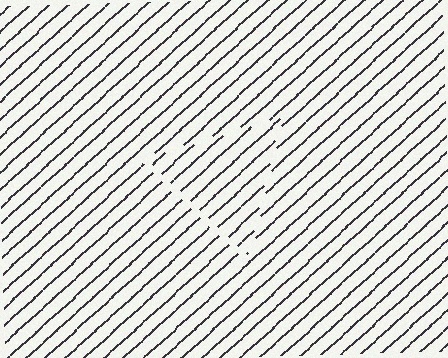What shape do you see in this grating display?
An illusory triangle. The interior of the shape contains the same grating, shifted by half a period — the contour is defined by the phase discontinuity where line-ends from the inner and outer gratings abut.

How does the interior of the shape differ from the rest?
The interior of the shape contains the same grating, shifted by half a period — the contour is defined by the phase discontinuity where line-ends from the inner and outer gratings abut.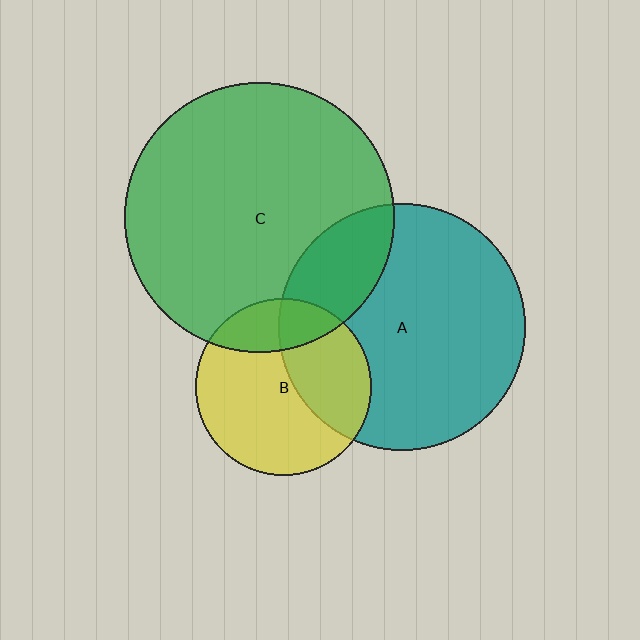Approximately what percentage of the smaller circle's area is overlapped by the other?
Approximately 35%.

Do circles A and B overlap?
Yes.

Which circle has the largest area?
Circle C (green).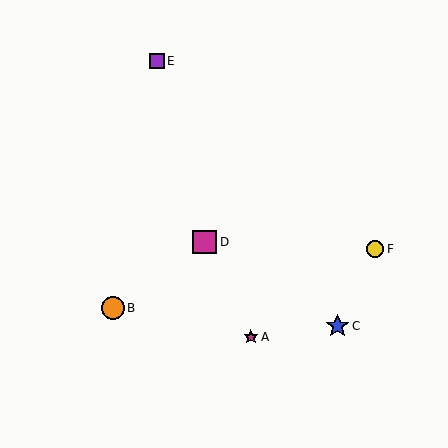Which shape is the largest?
The magenta square (labeled D) is the largest.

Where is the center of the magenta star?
The center of the magenta star is at (251, 337).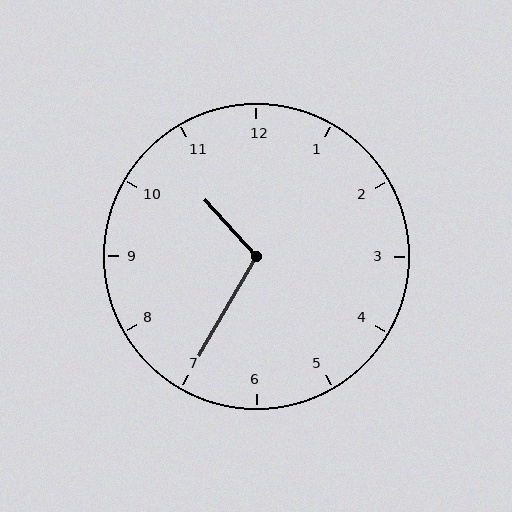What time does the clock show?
10:35.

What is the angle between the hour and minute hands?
Approximately 108 degrees.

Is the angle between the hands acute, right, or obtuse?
It is obtuse.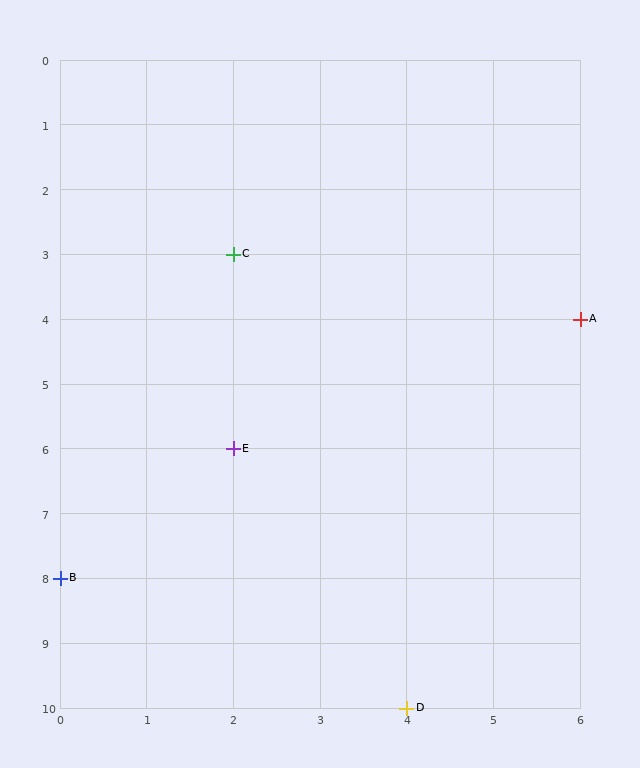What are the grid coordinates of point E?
Point E is at grid coordinates (2, 6).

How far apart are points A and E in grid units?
Points A and E are 4 columns and 2 rows apart (about 4.5 grid units diagonally).